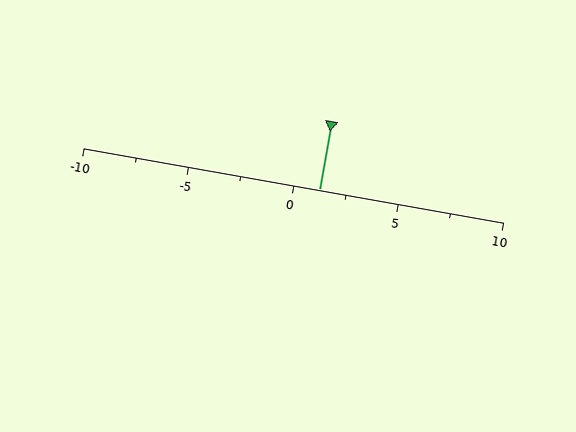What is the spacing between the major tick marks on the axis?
The major ticks are spaced 5 apart.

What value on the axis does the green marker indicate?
The marker indicates approximately 1.2.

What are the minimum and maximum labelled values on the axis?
The axis runs from -10 to 10.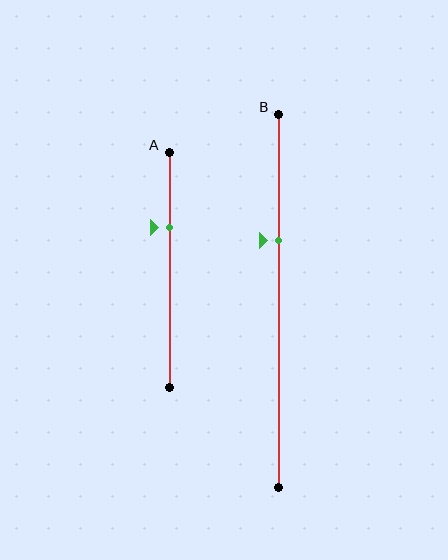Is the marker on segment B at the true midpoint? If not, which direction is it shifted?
No, the marker on segment B is shifted upward by about 16% of the segment length.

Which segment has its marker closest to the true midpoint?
Segment B has its marker closest to the true midpoint.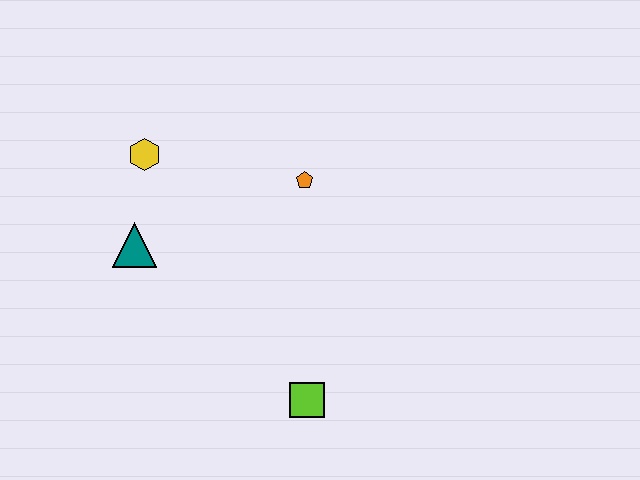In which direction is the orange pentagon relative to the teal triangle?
The orange pentagon is to the right of the teal triangle.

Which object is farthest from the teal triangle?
The lime square is farthest from the teal triangle.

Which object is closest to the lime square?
The orange pentagon is closest to the lime square.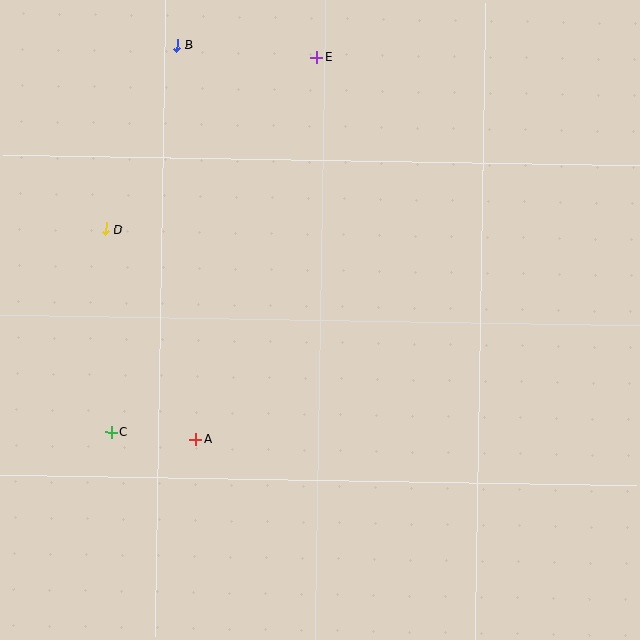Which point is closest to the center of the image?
Point A at (196, 439) is closest to the center.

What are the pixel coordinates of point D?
Point D is at (106, 229).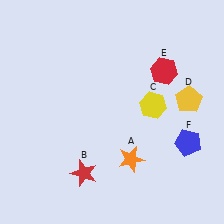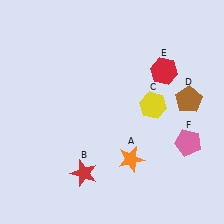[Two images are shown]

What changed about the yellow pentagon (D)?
In Image 1, D is yellow. In Image 2, it changed to brown.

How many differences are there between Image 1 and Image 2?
There are 2 differences between the two images.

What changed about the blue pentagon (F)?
In Image 1, F is blue. In Image 2, it changed to pink.